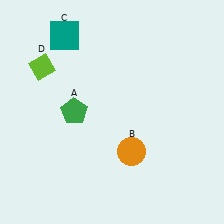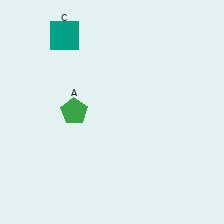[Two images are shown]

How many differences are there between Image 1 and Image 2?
There are 2 differences between the two images.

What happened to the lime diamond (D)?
The lime diamond (D) was removed in Image 2. It was in the top-left area of Image 1.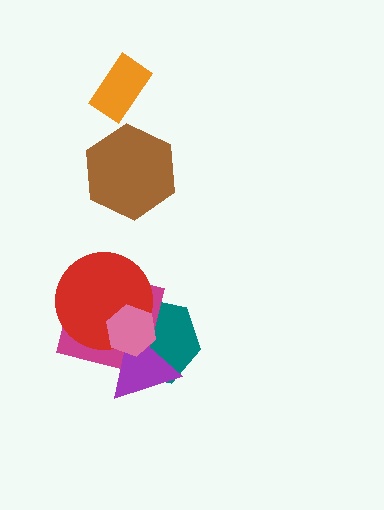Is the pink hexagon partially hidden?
No, no other shape covers it.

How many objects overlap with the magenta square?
4 objects overlap with the magenta square.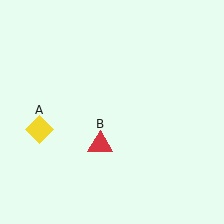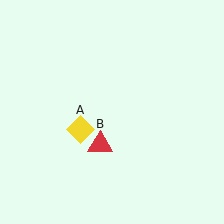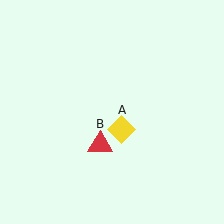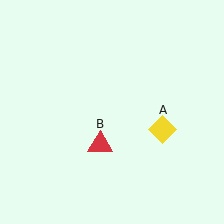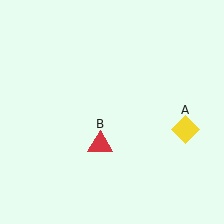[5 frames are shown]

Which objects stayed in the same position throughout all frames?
Red triangle (object B) remained stationary.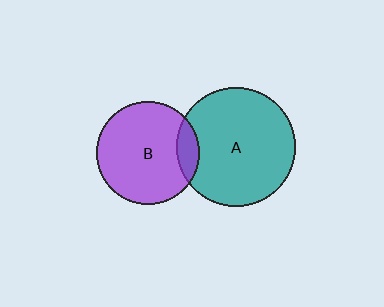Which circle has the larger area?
Circle A (teal).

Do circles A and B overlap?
Yes.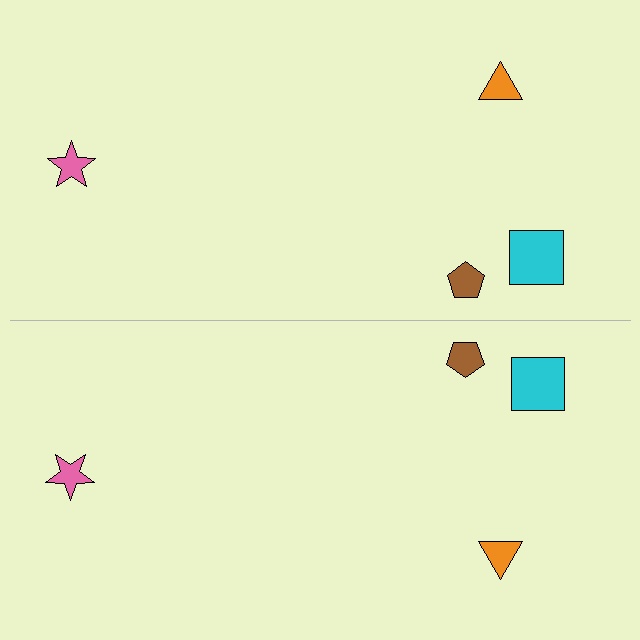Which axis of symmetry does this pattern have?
The pattern has a horizontal axis of symmetry running through the center of the image.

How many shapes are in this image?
There are 8 shapes in this image.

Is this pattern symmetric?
Yes, this pattern has bilateral (reflection) symmetry.